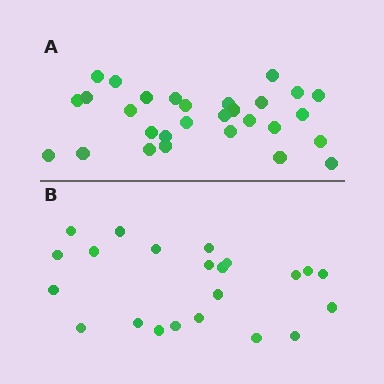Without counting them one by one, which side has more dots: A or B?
Region A (the top region) has more dots.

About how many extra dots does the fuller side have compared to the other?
Region A has roughly 8 or so more dots than region B.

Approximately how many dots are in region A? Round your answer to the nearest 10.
About 30 dots. (The exact count is 29, which rounds to 30.)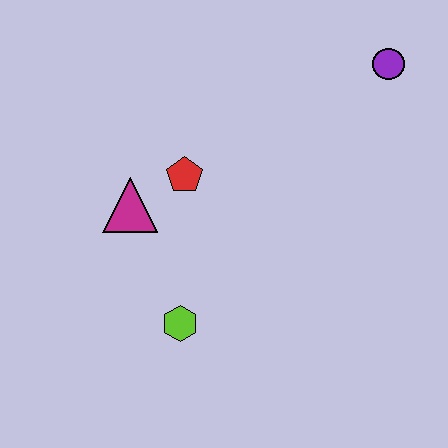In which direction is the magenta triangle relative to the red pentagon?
The magenta triangle is to the left of the red pentagon.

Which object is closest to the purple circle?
The red pentagon is closest to the purple circle.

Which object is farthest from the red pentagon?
The purple circle is farthest from the red pentagon.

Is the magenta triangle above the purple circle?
No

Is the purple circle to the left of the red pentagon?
No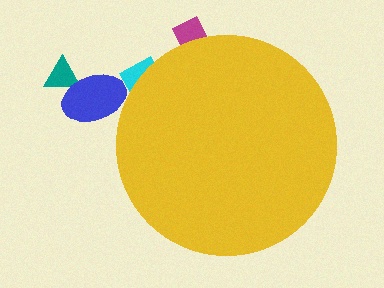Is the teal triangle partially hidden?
No, the teal triangle is fully visible.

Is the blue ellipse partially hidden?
No, the blue ellipse is fully visible.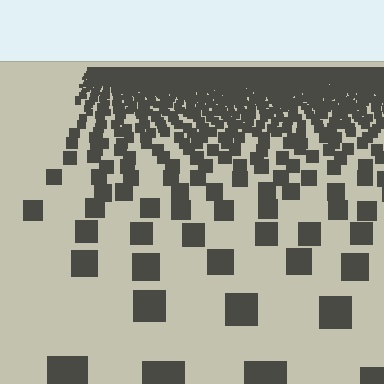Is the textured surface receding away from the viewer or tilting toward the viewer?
The surface is receding away from the viewer. Texture elements get smaller and denser toward the top.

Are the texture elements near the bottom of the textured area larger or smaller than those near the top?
Larger. Near the bottom, elements are closer to the viewer and appear at a bigger on-screen size.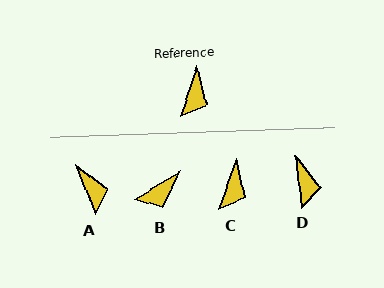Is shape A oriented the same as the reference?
No, it is off by about 40 degrees.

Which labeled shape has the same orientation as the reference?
C.